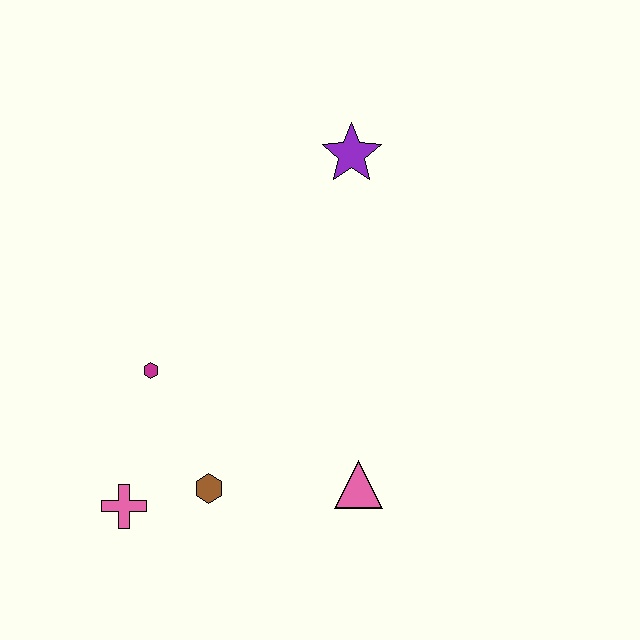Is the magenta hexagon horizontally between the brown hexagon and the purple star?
No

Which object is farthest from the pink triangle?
The purple star is farthest from the pink triangle.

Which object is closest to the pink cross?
The brown hexagon is closest to the pink cross.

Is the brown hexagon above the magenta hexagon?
No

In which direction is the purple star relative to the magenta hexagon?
The purple star is above the magenta hexagon.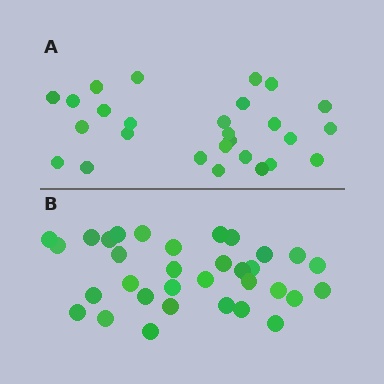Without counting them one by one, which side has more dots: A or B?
Region B (the bottom region) has more dots.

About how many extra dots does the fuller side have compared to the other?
Region B has about 6 more dots than region A.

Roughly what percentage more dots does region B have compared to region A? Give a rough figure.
About 20% more.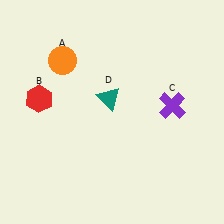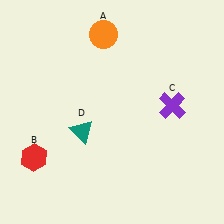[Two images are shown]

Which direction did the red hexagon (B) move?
The red hexagon (B) moved down.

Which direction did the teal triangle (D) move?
The teal triangle (D) moved down.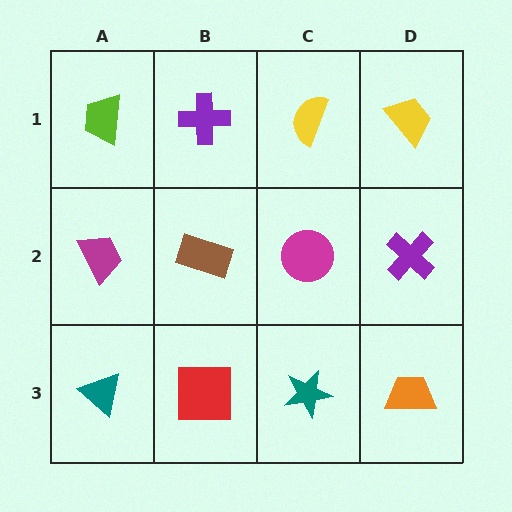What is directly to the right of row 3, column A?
A red square.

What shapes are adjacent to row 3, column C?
A magenta circle (row 2, column C), a red square (row 3, column B), an orange trapezoid (row 3, column D).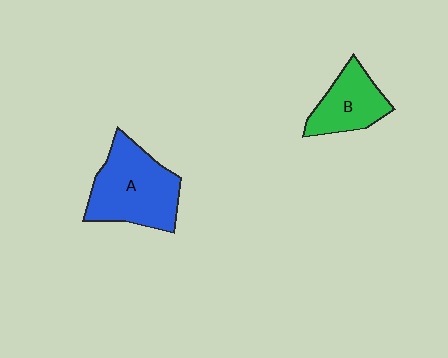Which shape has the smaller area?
Shape B (green).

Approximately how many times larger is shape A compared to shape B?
Approximately 1.6 times.